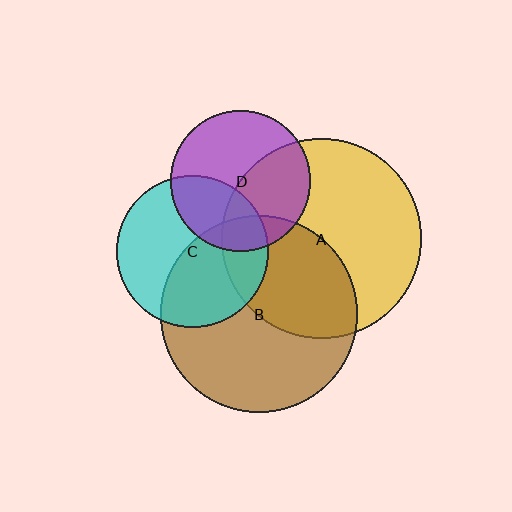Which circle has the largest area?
Circle A (yellow).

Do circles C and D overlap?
Yes.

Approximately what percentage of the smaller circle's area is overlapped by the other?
Approximately 35%.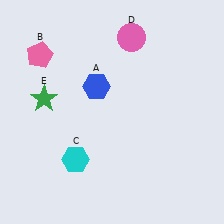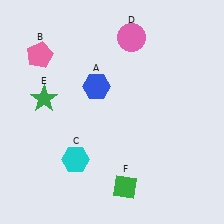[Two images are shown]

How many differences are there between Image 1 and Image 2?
There is 1 difference between the two images.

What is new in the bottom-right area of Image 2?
A green diamond (F) was added in the bottom-right area of Image 2.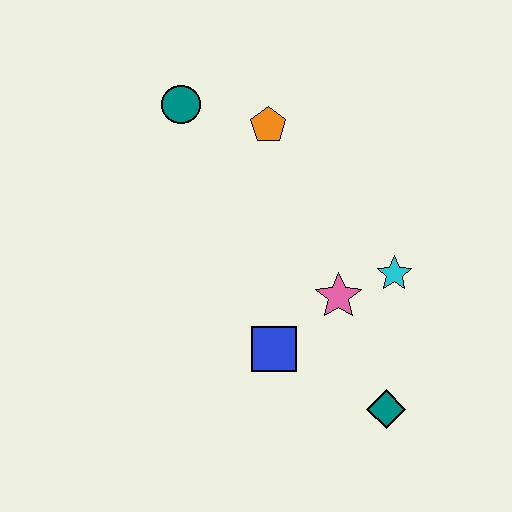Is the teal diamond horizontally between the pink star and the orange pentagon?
No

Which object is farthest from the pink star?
The teal circle is farthest from the pink star.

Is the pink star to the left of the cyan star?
Yes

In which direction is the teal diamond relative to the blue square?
The teal diamond is to the right of the blue square.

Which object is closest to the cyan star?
The pink star is closest to the cyan star.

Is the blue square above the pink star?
No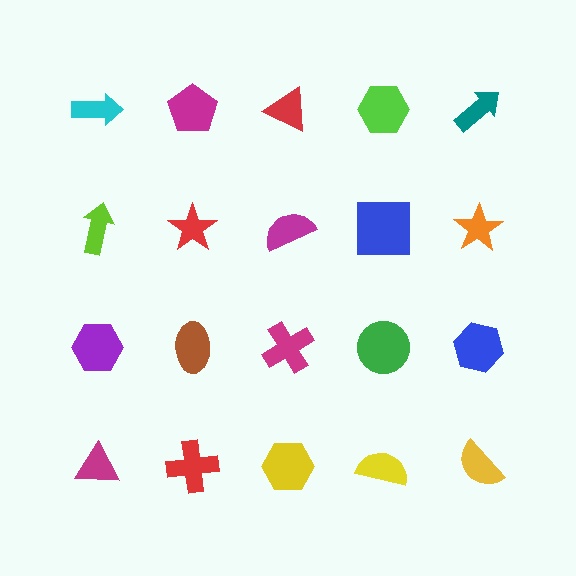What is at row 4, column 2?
A red cross.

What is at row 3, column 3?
A magenta cross.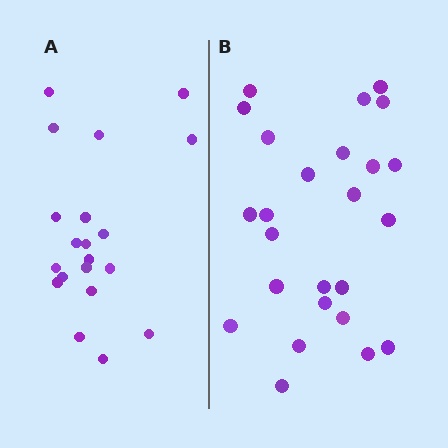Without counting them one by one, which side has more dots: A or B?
Region B (the right region) has more dots.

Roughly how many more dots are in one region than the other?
Region B has about 5 more dots than region A.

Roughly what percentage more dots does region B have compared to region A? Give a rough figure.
About 25% more.